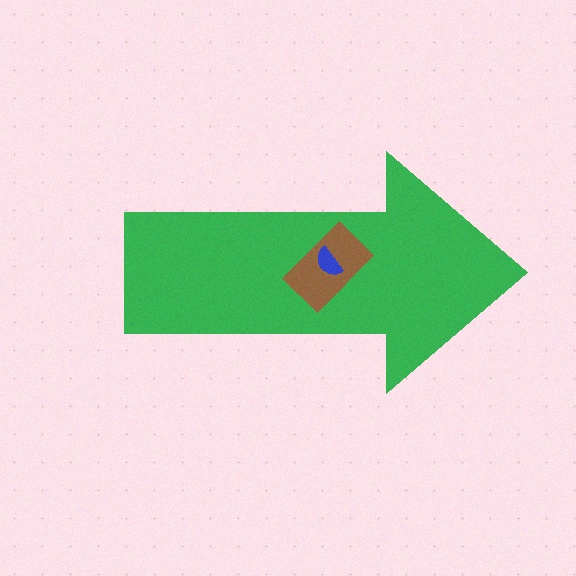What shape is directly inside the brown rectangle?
The blue semicircle.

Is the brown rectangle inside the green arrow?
Yes.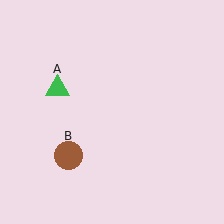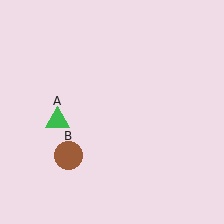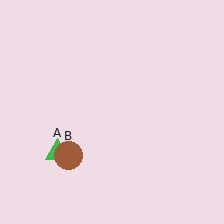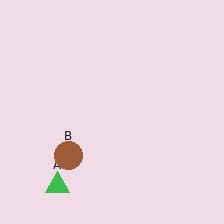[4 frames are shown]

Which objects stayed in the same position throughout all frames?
Brown circle (object B) remained stationary.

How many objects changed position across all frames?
1 object changed position: green triangle (object A).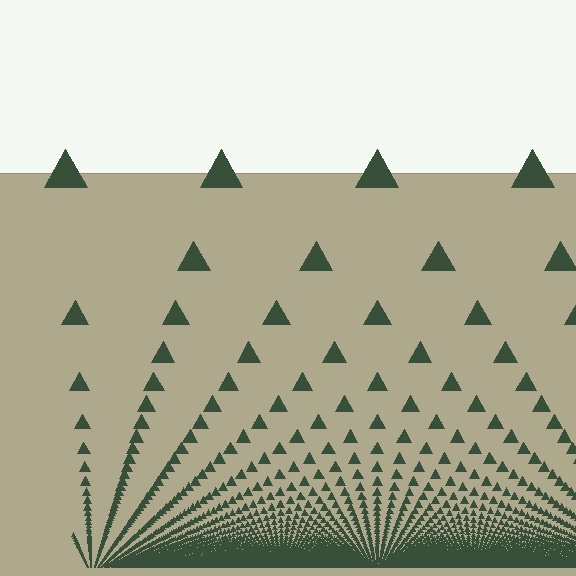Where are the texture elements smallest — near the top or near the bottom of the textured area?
Near the bottom.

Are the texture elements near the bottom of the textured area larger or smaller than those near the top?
Smaller. The gradient is inverted — elements near the bottom are smaller and denser.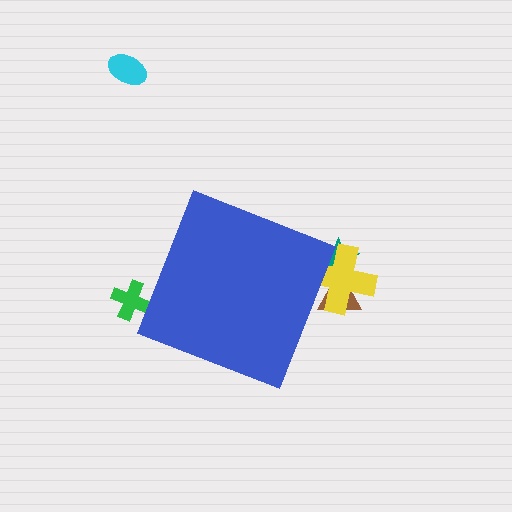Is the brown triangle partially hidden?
Yes, the brown triangle is partially hidden behind the blue diamond.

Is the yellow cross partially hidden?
Yes, the yellow cross is partially hidden behind the blue diamond.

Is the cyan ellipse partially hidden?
No, the cyan ellipse is fully visible.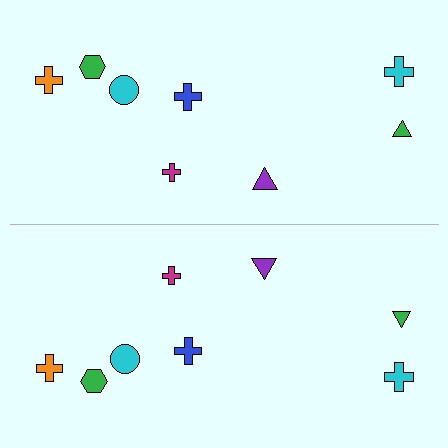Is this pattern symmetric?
Yes, this pattern has bilateral (reflection) symmetry.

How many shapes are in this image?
There are 16 shapes in this image.